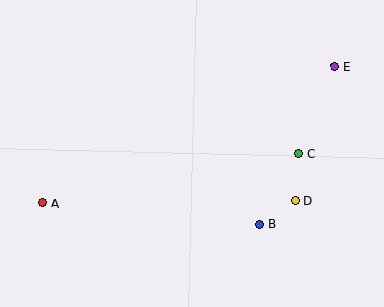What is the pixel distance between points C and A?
The distance between C and A is 261 pixels.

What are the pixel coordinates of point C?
Point C is at (299, 153).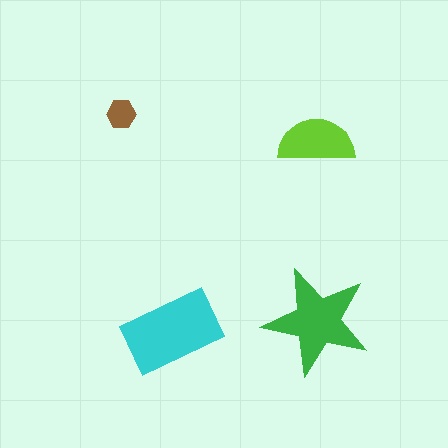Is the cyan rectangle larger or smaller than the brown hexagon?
Larger.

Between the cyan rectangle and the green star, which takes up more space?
The cyan rectangle.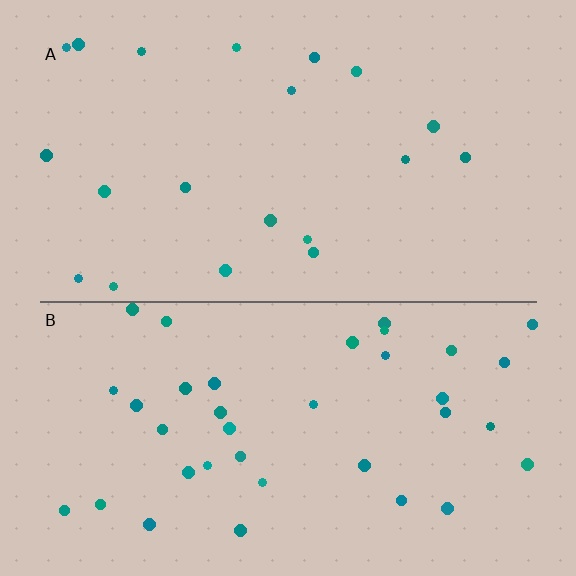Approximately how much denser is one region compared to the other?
Approximately 1.9× — region B over region A.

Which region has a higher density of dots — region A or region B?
B (the bottom).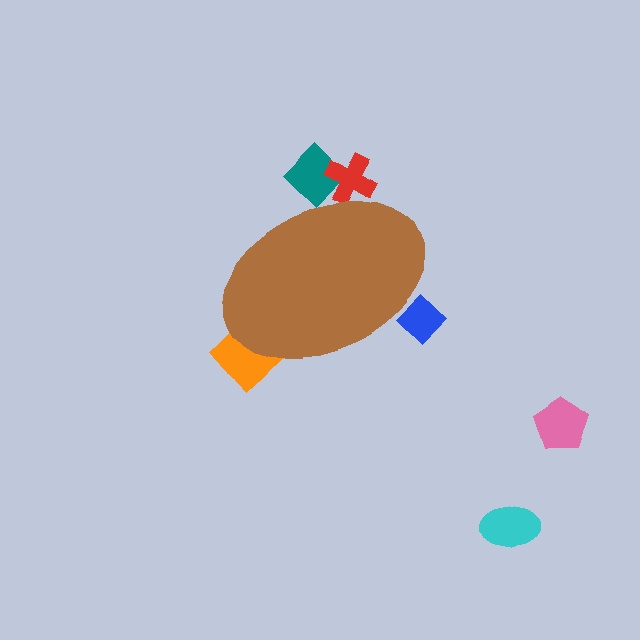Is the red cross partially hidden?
Yes, the red cross is partially hidden behind the brown ellipse.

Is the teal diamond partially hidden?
Yes, the teal diamond is partially hidden behind the brown ellipse.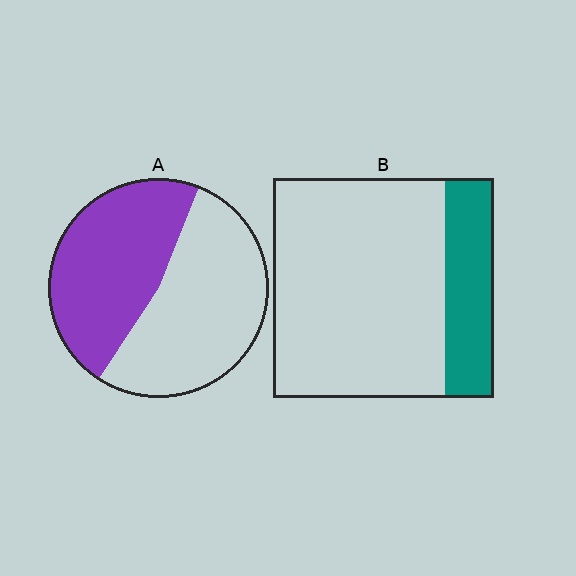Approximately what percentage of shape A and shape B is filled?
A is approximately 45% and B is approximately 20%.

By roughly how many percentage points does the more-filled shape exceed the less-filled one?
By roughly 25 percentage points (A over B).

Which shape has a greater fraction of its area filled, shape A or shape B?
Shape A.